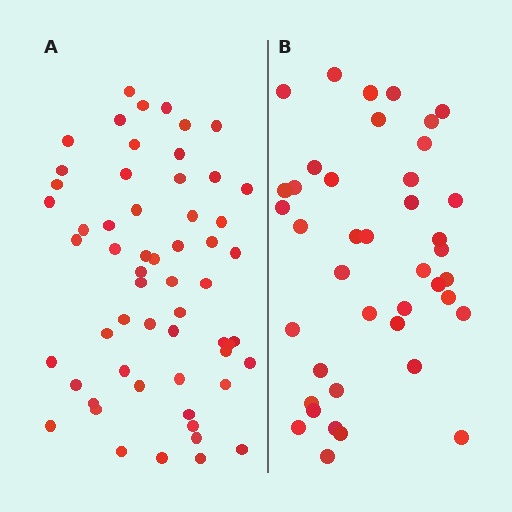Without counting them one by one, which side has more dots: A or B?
Region A (the left region) has more dots.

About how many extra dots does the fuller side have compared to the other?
Region A has approximately 15 more dots than region B.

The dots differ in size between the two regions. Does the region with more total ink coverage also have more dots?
No. Region B has more total ink coverage because its dots are larger, but region A actually contains more individual dots. Total area can be misleading — the number of items is what matters here.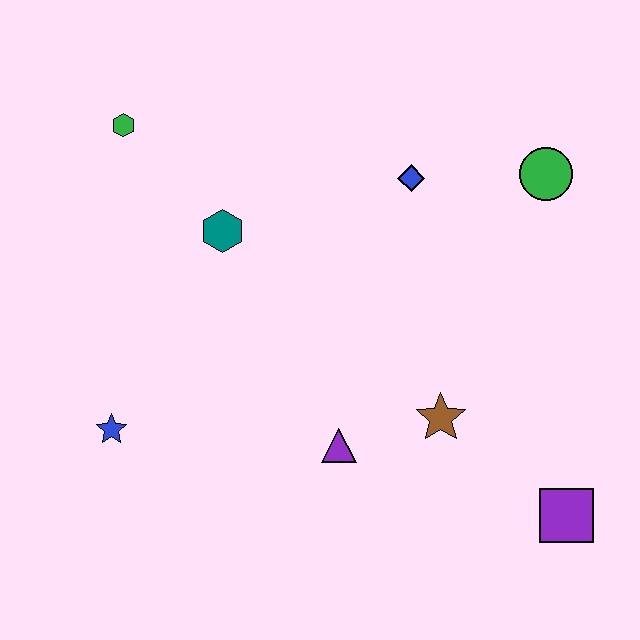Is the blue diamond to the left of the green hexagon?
No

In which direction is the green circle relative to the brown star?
The green circle is above the brown star.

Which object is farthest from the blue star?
The green circle is farthest from the blue star.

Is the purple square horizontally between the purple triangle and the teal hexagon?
No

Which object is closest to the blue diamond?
The green circle is closest to the blue diamond.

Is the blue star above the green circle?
No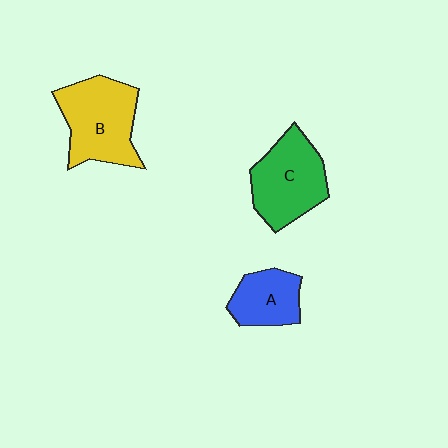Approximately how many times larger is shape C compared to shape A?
Approximately 1.6 times.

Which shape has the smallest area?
Shape A (blue).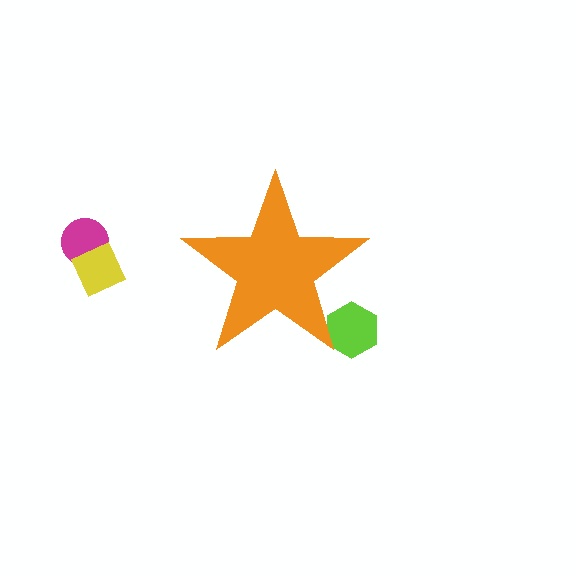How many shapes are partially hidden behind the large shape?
1 shape is partially hidden.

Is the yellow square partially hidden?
No, the yellow square is fully visible.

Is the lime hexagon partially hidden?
Yes, the lime hexagon is partially hidden behind the orange star.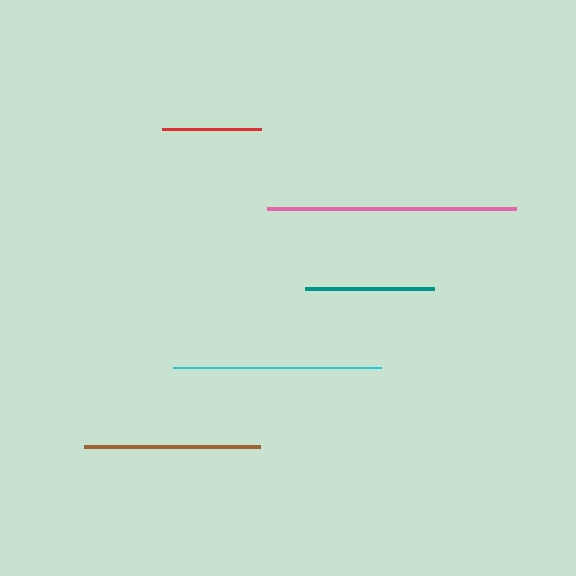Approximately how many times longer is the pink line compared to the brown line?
The pink line is approximately 1.4 times the length of the brown line.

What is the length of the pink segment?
The pink segment is approximately 249 pixels long.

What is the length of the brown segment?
The brown segment is approximately 177 pixels long.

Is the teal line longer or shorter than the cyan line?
The cyan line is longer than the teal line.